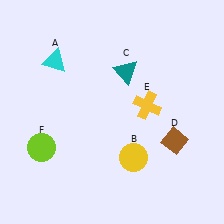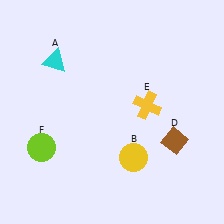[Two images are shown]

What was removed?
The teal triangle (C) was removed in Image 2.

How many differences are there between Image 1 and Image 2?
There is 1 difference between the two images.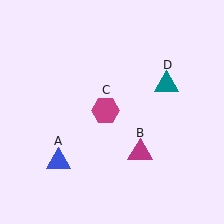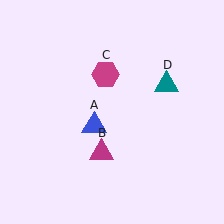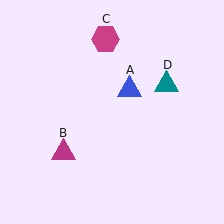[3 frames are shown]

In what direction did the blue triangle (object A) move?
The blue triangle (object A) moved up and to the right.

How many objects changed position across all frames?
3 objects changed position: blue triangle (object A), magenta triangle (object B), magenta hexagon (object C).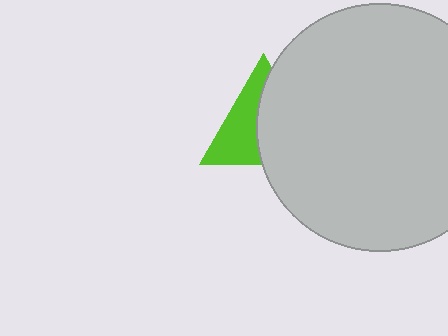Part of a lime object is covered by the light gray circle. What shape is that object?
It is a triangle.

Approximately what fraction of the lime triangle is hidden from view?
Roughly 54% of the lime triangle is hidden behind the light gray circle.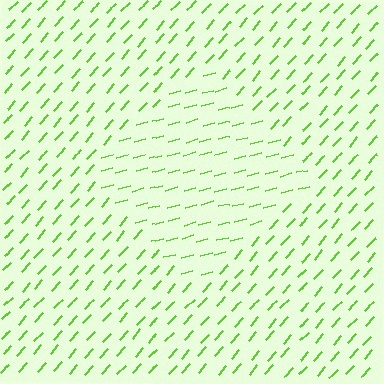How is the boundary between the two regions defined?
The boundary is defined purely by a change in line orientation (approximately 34 degrees difference). All lines are the same color and thickness.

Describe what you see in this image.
The image is filled with small lime line segments. A diamond region in the image has lines oriented differently from the surrounding lines, creating a visible texture boundary.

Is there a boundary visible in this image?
Yes, there is a texture boundary formed by a change in line orientation.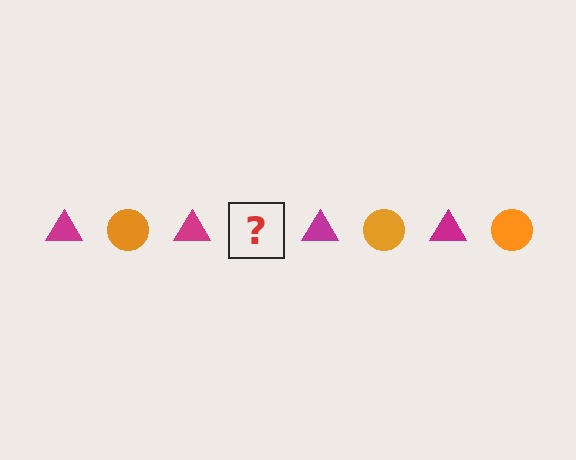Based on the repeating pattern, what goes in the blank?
The blank should be an orange circle.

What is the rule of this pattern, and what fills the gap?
The rule is that the pattern alternates between magenta triangle and orange circle. The gap should be filled with an orange circle.